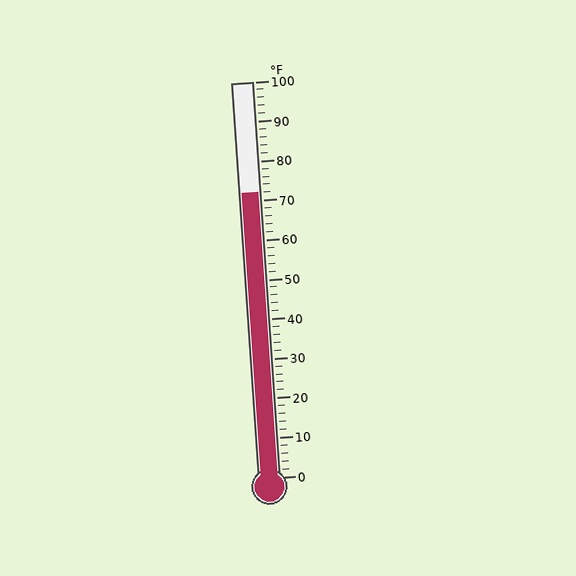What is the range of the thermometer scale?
The thermometer scale ranges from 0°F to 100°F.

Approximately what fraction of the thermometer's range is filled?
The thermometer is filled to approximately 70% of its range.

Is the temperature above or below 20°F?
The temperature is above 20°F.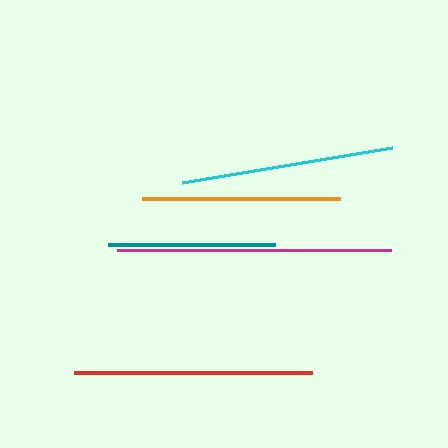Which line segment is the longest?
The magenta line is the longest at approximately 275 pixels.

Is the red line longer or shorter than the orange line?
The red line is longer than the orange line.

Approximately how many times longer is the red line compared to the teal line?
The red line is approximately 1.4 times the length of the teal line.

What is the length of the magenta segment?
The magenta segment is approximately 275 pixels long.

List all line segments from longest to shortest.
From longest to shortest: magenta, red, cyan, orange, teal.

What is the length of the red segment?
The red segment is approximately 239 pixels long.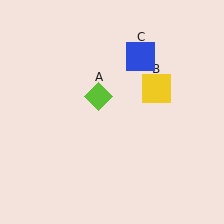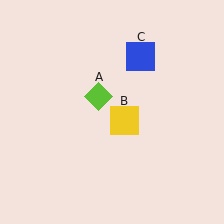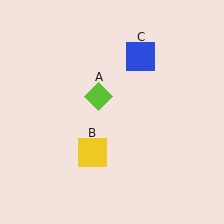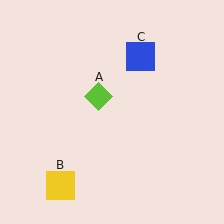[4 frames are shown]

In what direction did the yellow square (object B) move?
The yellow square (object B) moved down and to the left.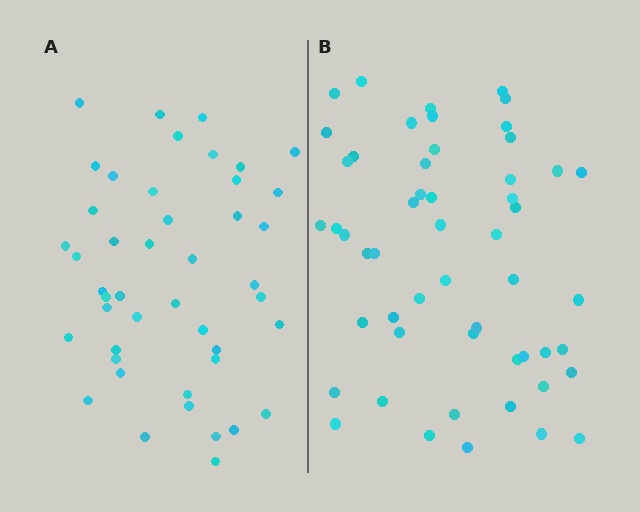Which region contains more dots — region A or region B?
Region B (the right region) has more dots.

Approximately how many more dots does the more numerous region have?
Region B has roughly 8 or so more dots than region A.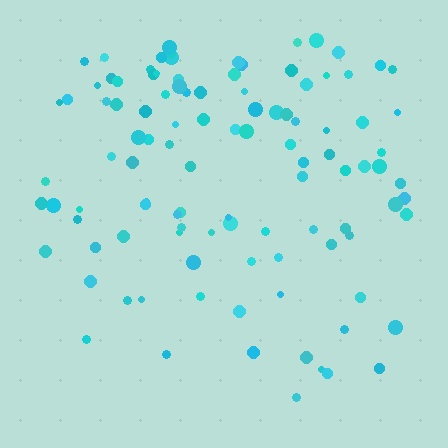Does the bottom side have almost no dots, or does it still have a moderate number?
Still a moderate number, just noticeably fewer than the top.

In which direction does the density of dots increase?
From bottom to top, with the top side densest.